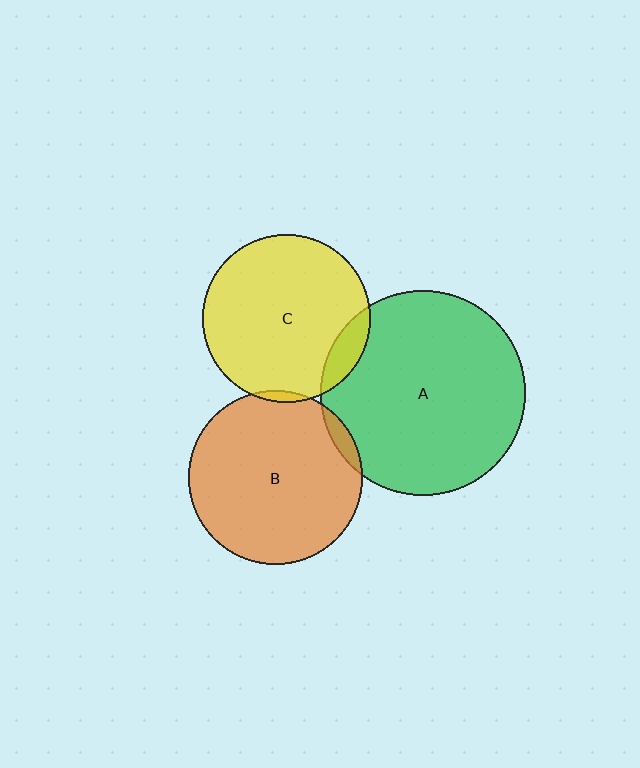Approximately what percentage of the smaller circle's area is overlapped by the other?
Approximately 5%.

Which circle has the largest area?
Circle A (green).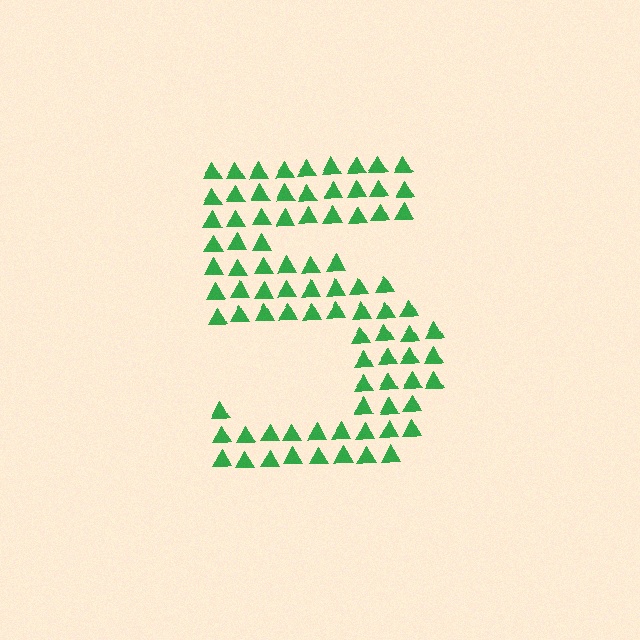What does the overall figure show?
The overall figure shows the digit 5.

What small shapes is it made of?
It is made of small triangles.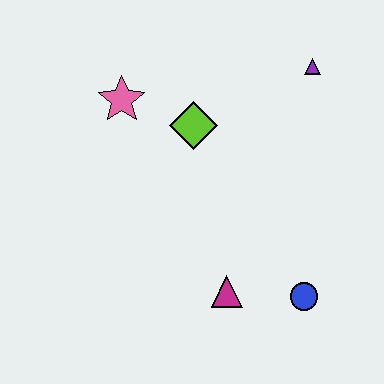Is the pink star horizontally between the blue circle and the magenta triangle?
No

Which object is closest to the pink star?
The lime diamond is closest to the pink star.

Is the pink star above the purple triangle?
No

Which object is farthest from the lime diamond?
The blue circle is farthest from the lime diamond.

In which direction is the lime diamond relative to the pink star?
The lime diamond is to the right of the pink star.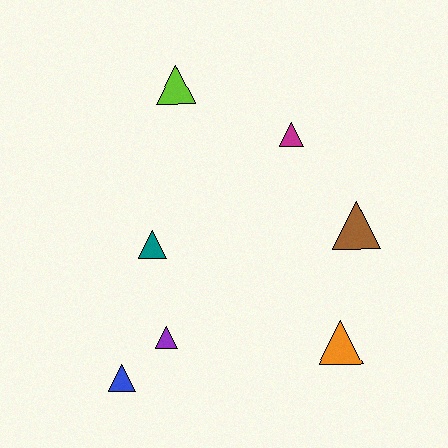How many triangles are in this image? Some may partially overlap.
There are 7 triangles.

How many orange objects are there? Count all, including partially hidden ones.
There is 1 orange object.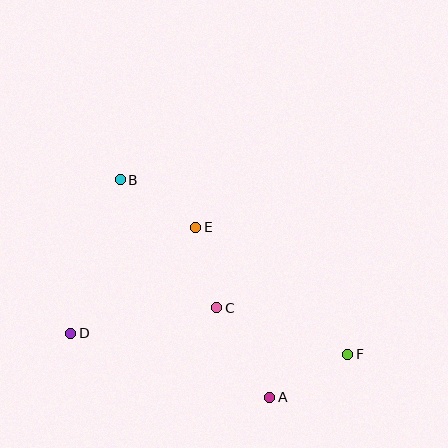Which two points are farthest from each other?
Points B and F are farthest from each other.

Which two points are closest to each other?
Points C and E are closest to each other.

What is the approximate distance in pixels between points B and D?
The distance between B and D is approximately 161 pixels.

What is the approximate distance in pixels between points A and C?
The distance between A and C is approximately 104 pixels.